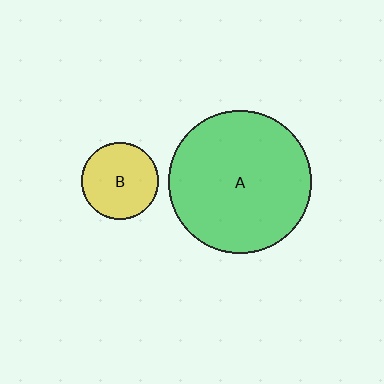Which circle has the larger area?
Circle A (green).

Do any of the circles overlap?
No, none of the circles overlap.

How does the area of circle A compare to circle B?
Approximately 3.5 times.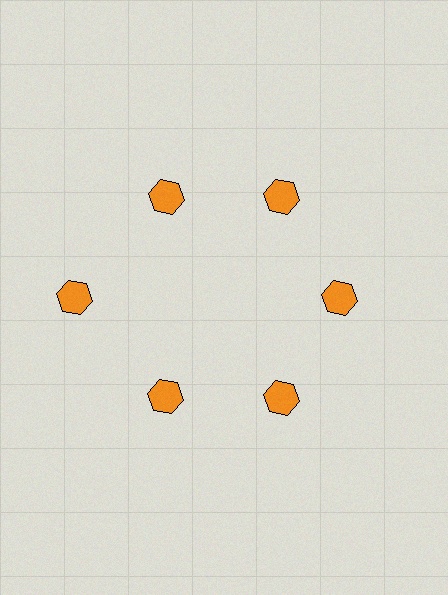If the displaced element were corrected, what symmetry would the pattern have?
It would have 6-fold rotational symmetry — the pattern would map onto itself every 60 degrees.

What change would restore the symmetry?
The symmetry would be restored by moving it inward, back onto the ring so that all 6 hexagons sit at equal angles and equal distance from the center.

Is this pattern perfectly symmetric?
No. The 6 orange hexagons are arranged in a ring, but one element near the 9 o'clock position is pushed outward from the center, breaking the 6-fold rotational symmetry.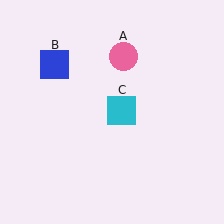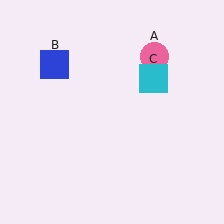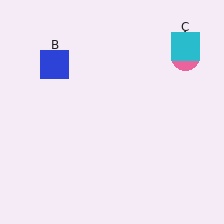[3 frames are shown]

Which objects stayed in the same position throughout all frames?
Blue square (object B) remained stationary.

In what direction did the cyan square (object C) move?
The cyan square (object C) moved up and to the right.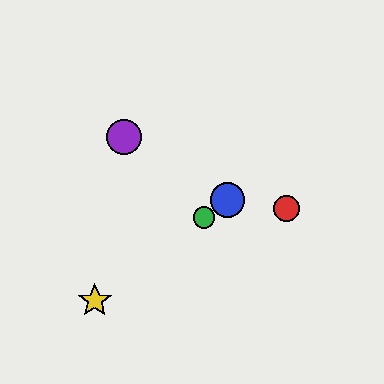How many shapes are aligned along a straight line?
3 shapes (the blue circle, the green circle, the yellow star) are aligned along a straight line.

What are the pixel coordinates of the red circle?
The red circle is at (287, 209).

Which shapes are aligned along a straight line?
The blue circle, the green circle, the yellow star are aligned along a straight line.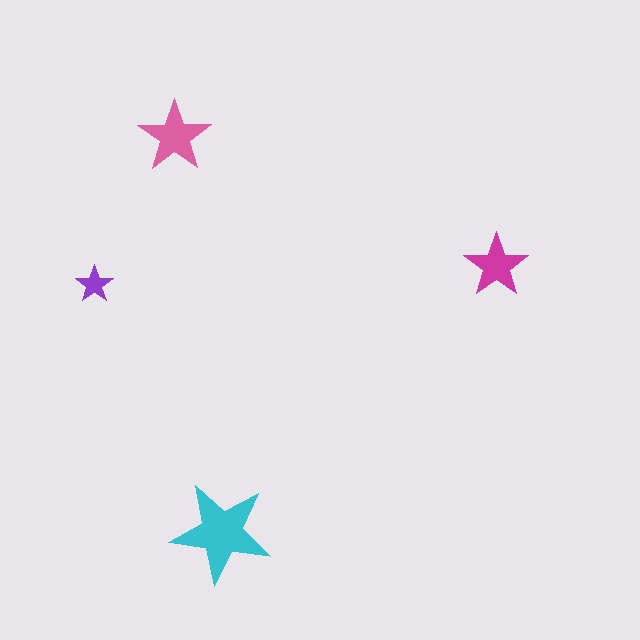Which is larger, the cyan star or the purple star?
The cyan one.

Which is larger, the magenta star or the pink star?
The pink one.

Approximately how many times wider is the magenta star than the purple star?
About 1.5 times wider.